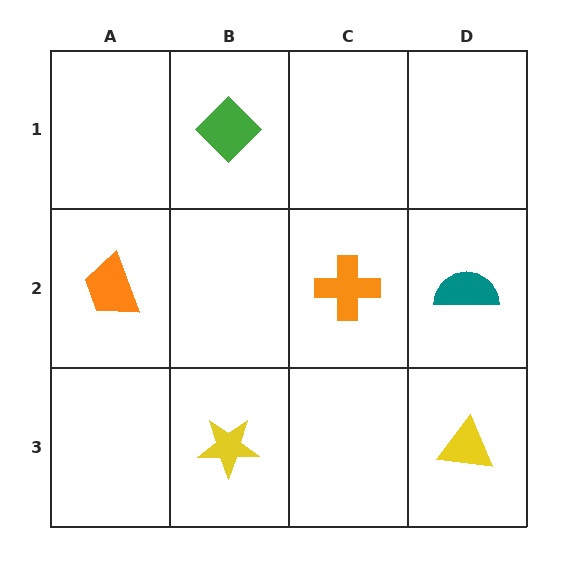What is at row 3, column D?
A yellow triangle.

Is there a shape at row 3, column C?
No, that cell is empty.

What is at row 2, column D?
A teal semicircle.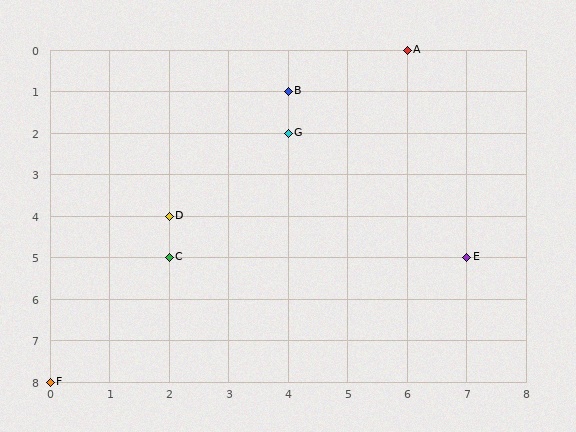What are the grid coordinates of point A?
Point A is at grid coordinates (6, 0).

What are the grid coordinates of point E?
Point E is at grid coordinates (7, 5).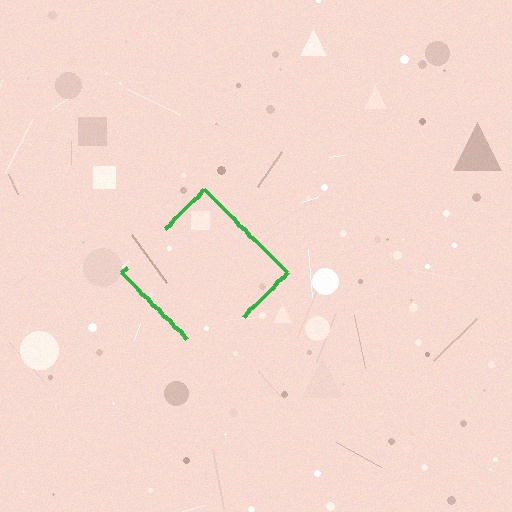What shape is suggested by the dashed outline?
The dashed outline suggests a diamond.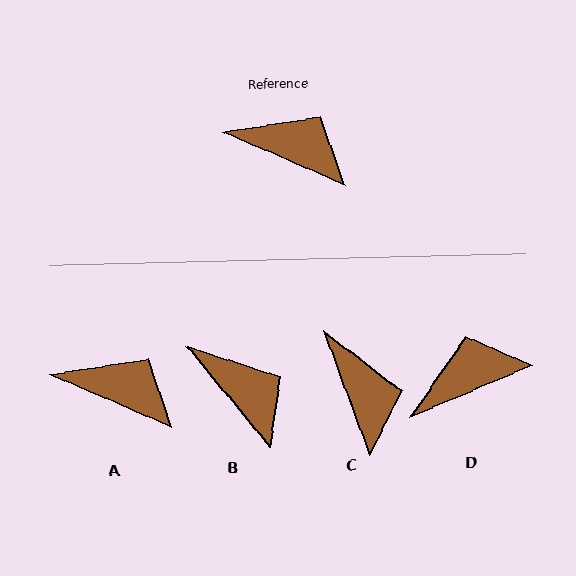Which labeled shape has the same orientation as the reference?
A.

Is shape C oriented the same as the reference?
No, it is off by about 47 degrees.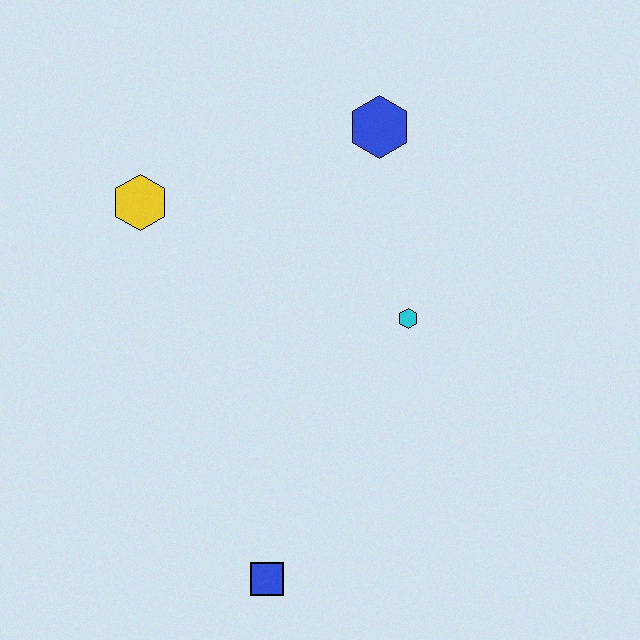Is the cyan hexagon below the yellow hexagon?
Yes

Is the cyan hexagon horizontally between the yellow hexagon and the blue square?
No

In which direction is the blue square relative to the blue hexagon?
The blue square is below the blue hexagon.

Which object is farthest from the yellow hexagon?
The blue square is farthest from the yellow hexagon.